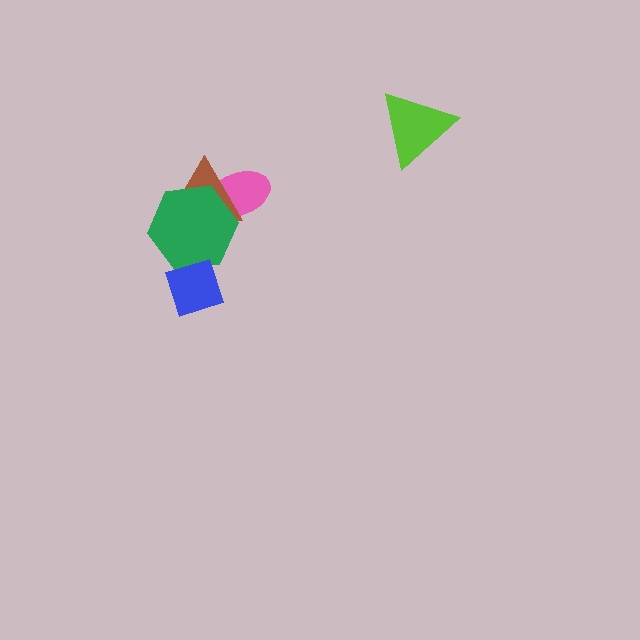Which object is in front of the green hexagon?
The blue diamond is in front of the green hexagon.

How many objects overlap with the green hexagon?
3 objects overlap with the green hexagon.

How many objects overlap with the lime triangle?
0 objects overlap with the lime triangle.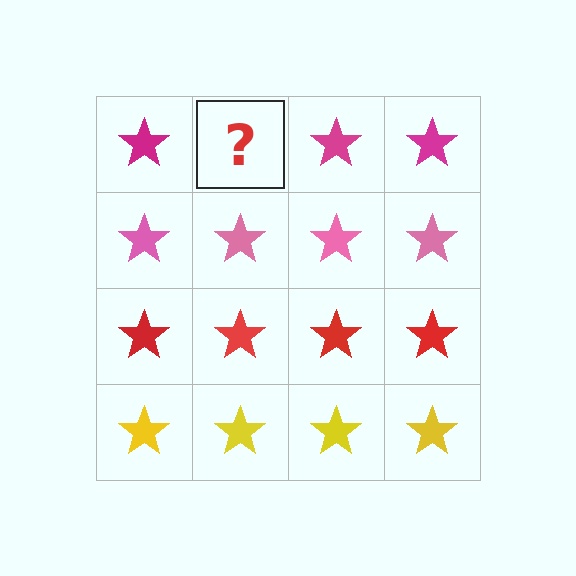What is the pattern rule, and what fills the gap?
The rule is that each row has a consistent color. The gap should be filled with a magenta star.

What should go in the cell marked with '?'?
The missing cell should contain a magenta star.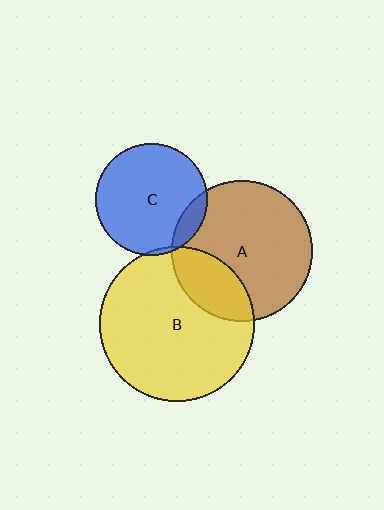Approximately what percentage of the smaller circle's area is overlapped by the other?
Approximately 25%.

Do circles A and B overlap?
Yes.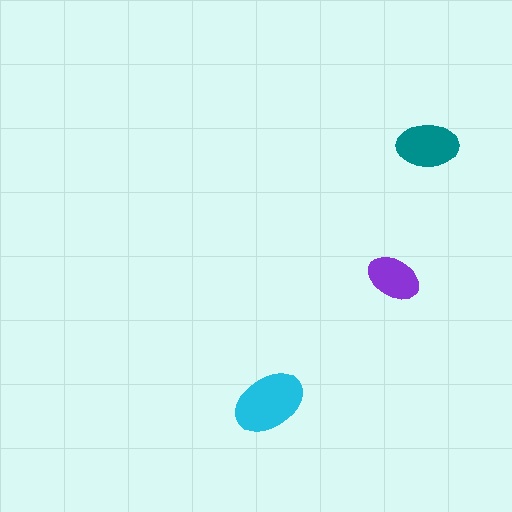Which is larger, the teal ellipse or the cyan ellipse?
The cyan one.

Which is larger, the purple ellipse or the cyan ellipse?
The cyan one.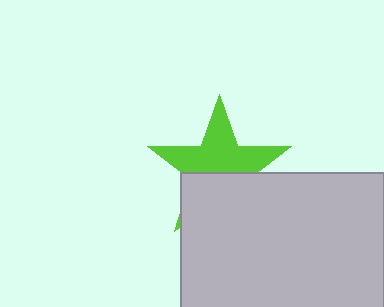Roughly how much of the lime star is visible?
About half of it is visible (roughly 57%).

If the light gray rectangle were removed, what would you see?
You would see the complete lime star.